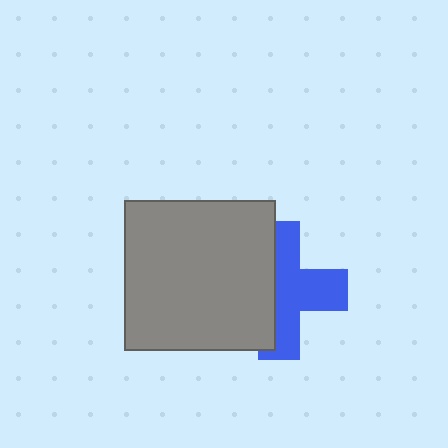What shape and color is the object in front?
The object in front is a gray square.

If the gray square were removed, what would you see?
You would see the complete blue cross.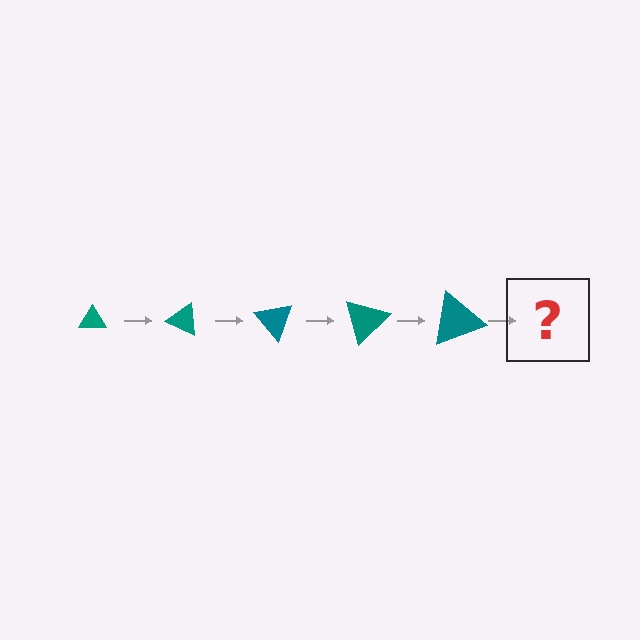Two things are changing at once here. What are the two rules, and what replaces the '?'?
The two rules are that the triangle grows larger each step and it rotates 25 degrees each step. The '?' should be a triangle, larger than the previous one and rotated 125 degrees from the start.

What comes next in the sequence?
The next element should be a triangle, larger than the previous one and rotated 125 degrees from the start.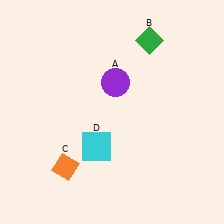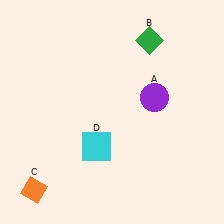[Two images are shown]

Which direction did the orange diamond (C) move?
The orange diamond (C) moved left.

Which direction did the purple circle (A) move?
The purple circle (A) moved right.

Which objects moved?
The objects that moved are: the purple circle (A), the orange diamond (C).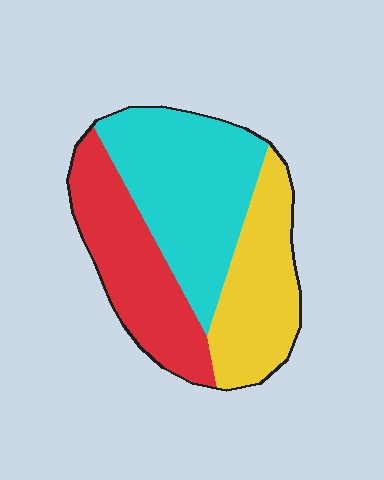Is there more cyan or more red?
Cyan.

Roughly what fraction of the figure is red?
Red takes up about one third (1/3) of the figure.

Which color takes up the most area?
Cyan, at roughly 40%.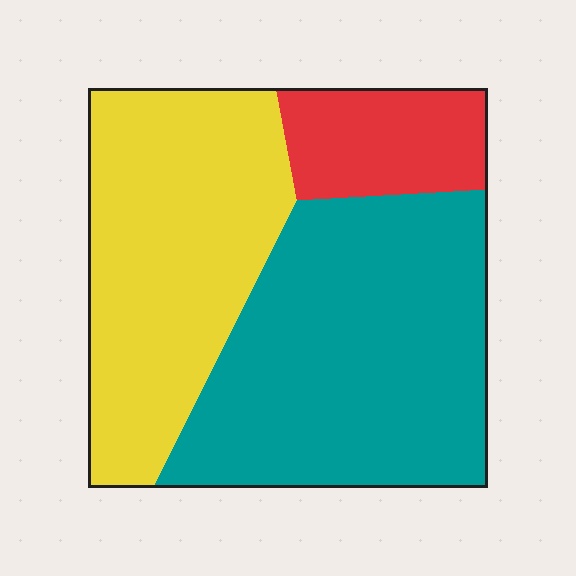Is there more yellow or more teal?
Teal.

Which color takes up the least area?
Red, at roughly 15%.